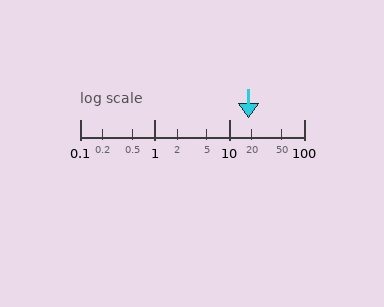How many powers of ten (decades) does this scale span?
The scale spans 3 decades, from 0.1 to 100.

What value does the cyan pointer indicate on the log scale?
The pointer indicates approximately 18.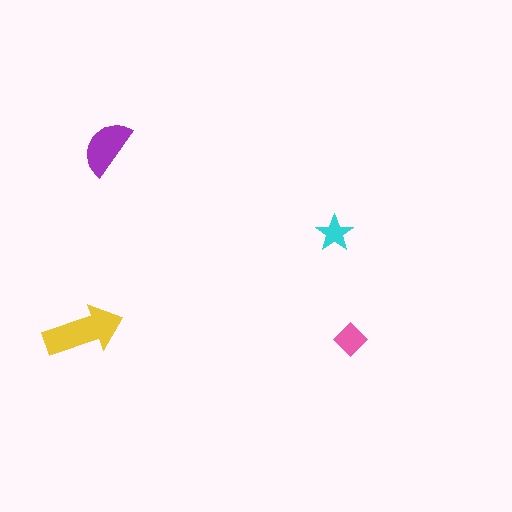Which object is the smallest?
The cyan star.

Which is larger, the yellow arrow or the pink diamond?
The yellow arrow.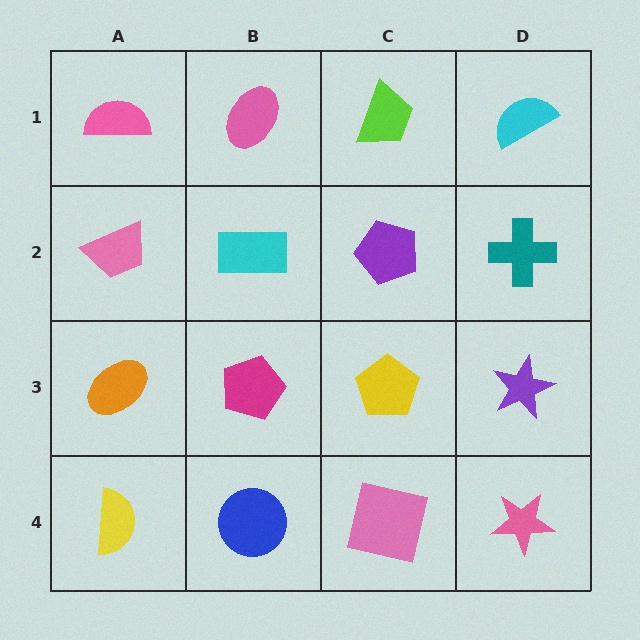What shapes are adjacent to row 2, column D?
A cyan semicircle (row 1, column D), a purple star (row 3, column D), a purple pentagon (row 2, column C).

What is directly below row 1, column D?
A teal cross.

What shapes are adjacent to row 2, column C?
A lime trapezoid (row 1, column C), a yellow pentagon (row 3, column C), a cyan rectangle (row 2, column B), a teal cross (row 2, column D).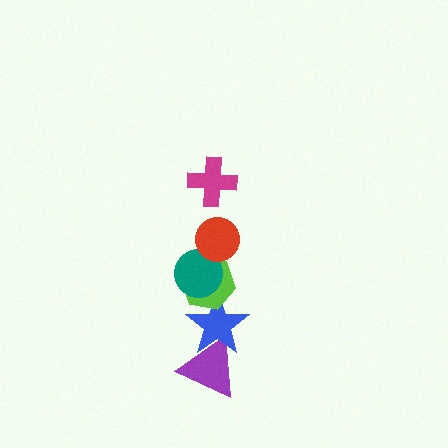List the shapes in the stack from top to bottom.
From top to bottom: the magenta cross, the red circle, the teal circle, the lime hexagon, the blue star, the purple triangle.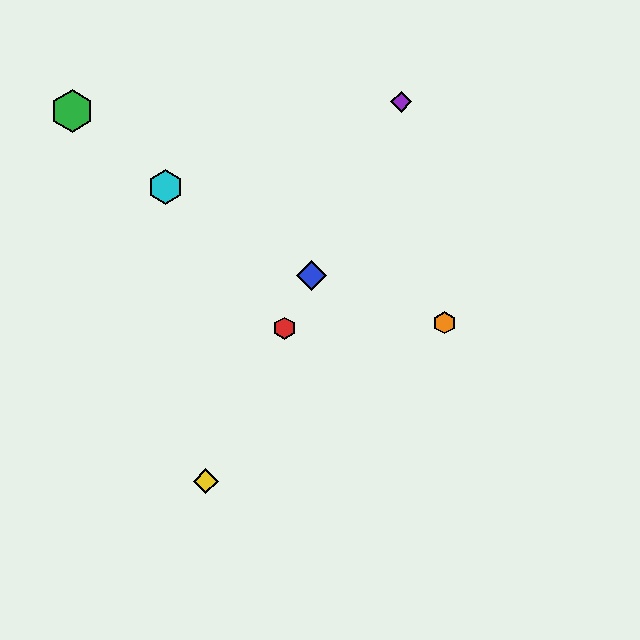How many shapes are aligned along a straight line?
4 shapes (the red hexagon, the blue diamond, the yellow diamond, the purple diamond) are aligned along a straight line.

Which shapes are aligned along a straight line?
The red hexagon, the blue diamond, the yellow diamond, the purple diamond are aligned along a straight line.